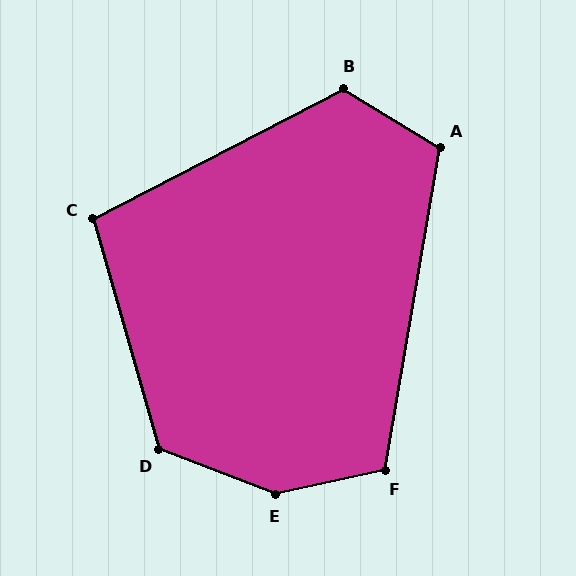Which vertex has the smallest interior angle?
C, at approximately 102 degrees.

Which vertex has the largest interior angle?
E, at approximately 147 degrees.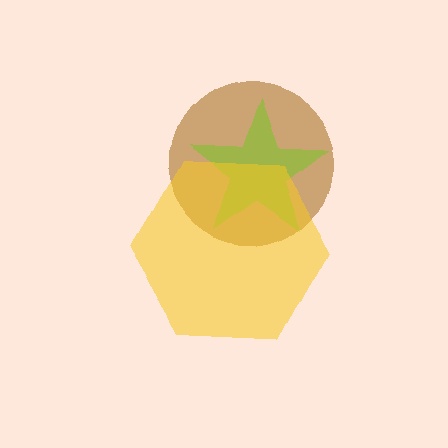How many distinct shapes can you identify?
There are 3 distinct shapes: a brown circle, a lime star, a yellow hexagon.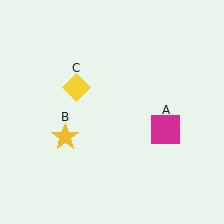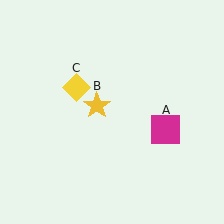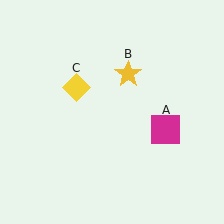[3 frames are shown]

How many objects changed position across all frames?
1 object changed position: yellow star (object B).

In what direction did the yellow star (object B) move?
The yellow star (object B) moved up and to the right.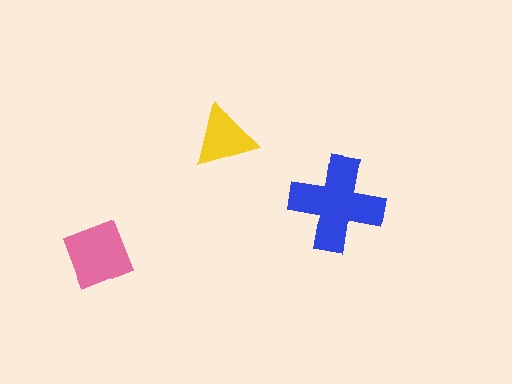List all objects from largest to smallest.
The blue cross, the pink diamond, the yellow triangle.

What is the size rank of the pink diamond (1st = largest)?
2nd.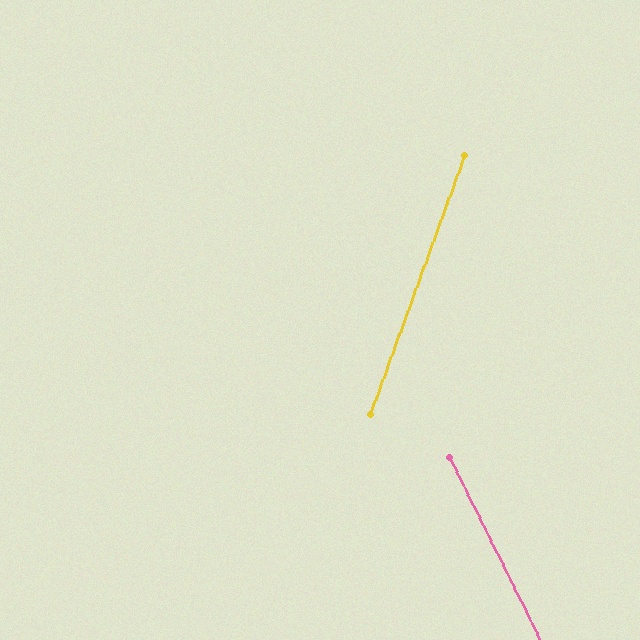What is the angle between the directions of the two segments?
Approximately 46 degrees.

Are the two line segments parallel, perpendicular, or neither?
Neither parallel nor perpendicular — they differ by about 46°.